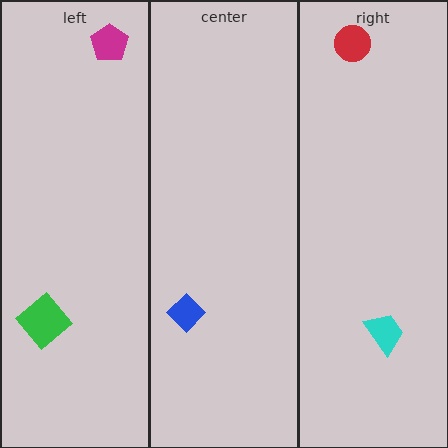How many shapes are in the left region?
2.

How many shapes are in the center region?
1.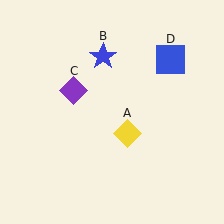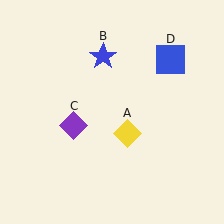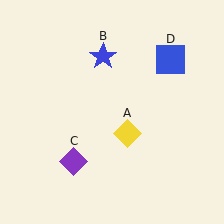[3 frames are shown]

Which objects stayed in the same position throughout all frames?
Yellow diamond (object A) and blue star (object B) and blue square (object D) remained stationary.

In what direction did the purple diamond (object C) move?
The purple diamond (object C) moved down.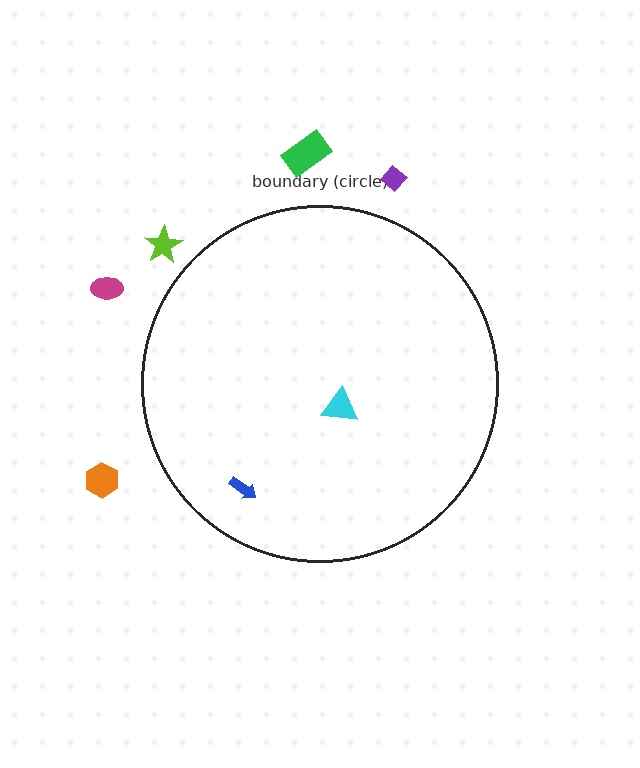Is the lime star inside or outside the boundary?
Outside.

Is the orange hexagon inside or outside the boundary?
Outside.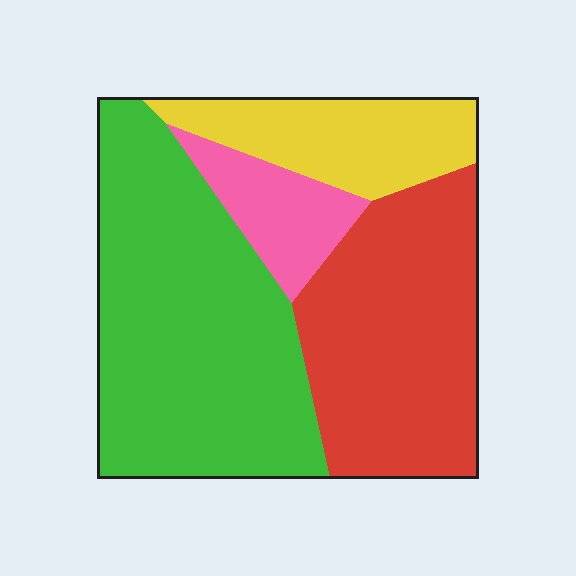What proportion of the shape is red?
Red covers 32% of the shape.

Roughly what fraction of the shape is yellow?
Yellow covers around 15% of the shape.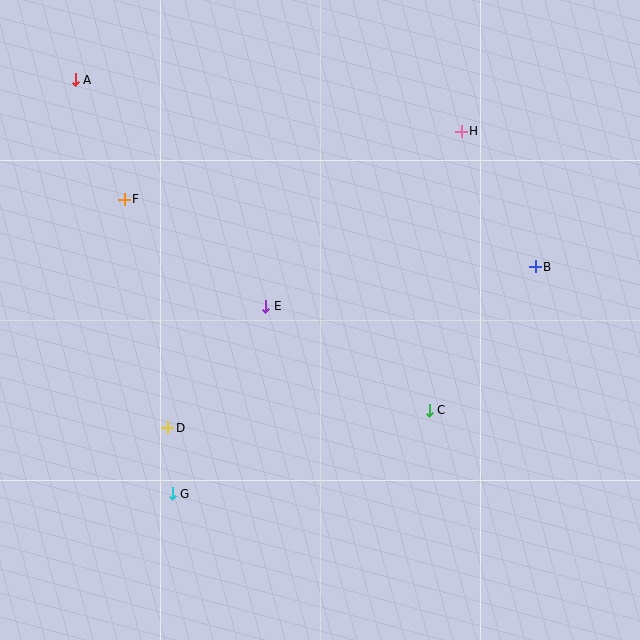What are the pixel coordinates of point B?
Point B is at (535, 267).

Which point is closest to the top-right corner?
Point H is closest to the top-right corner.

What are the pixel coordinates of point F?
Point F is at (124, 199).